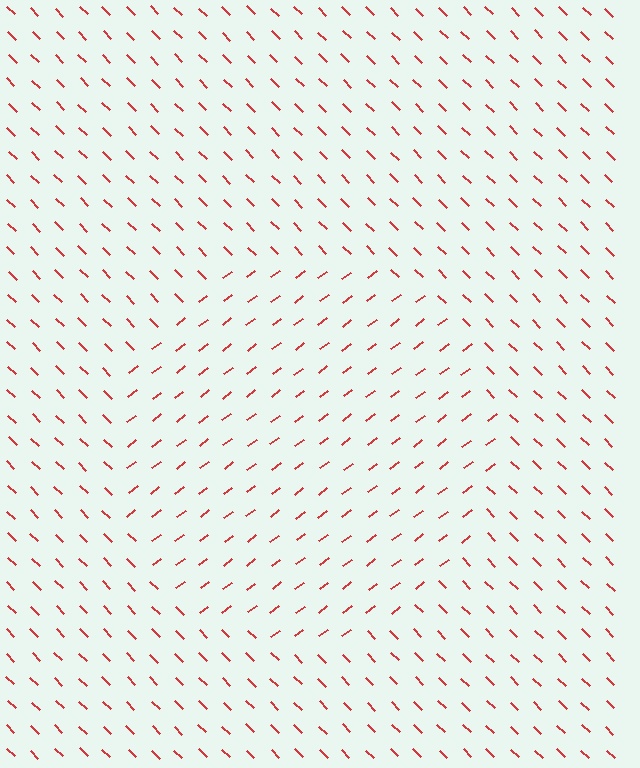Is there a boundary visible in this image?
Yes, there is a texture boundary formed by a change in line orientation.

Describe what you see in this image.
The image is filled with small red line segments. A circle region in the image has lines oriented differently from the surrounding lines, creating a visible texture boundary.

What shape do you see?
I see a circle.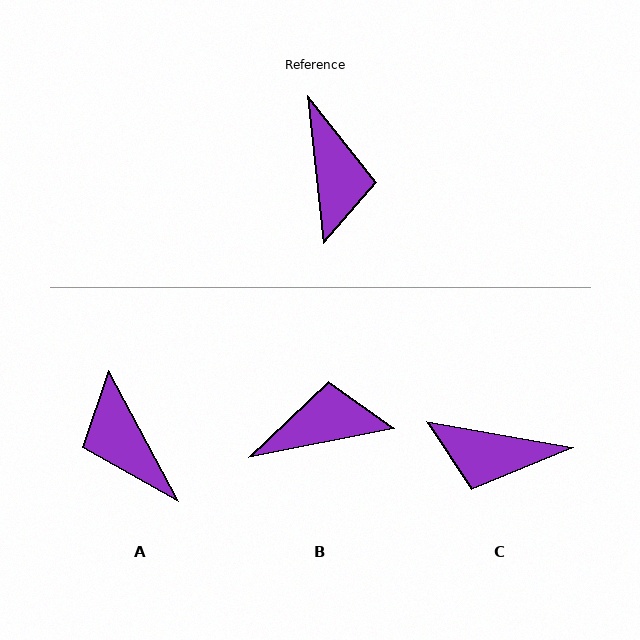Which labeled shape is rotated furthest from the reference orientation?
A, about 158 degrees away.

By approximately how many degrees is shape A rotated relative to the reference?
Approximately 158 degrees clockwise.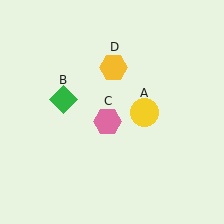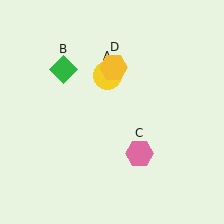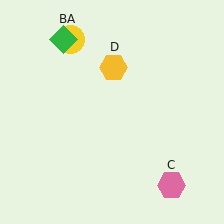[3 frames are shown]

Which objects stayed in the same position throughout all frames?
Yellow hexagon (object D) remained stationary.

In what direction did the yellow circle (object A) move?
The yellow circle (object A) moved up and to the left.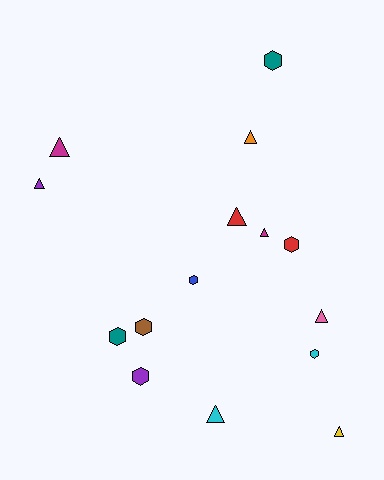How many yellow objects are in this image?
There is 1 yellow object.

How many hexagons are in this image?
There are 7 hexagons.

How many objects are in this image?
There are 15 objects.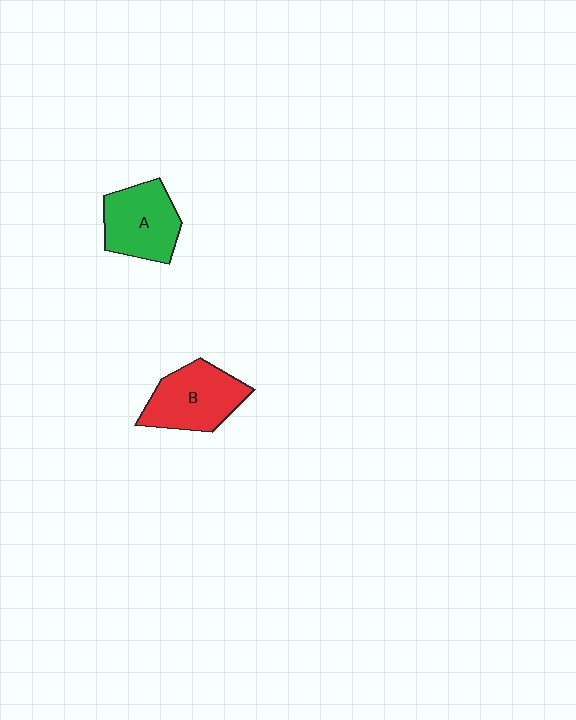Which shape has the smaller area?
Shape A (green).